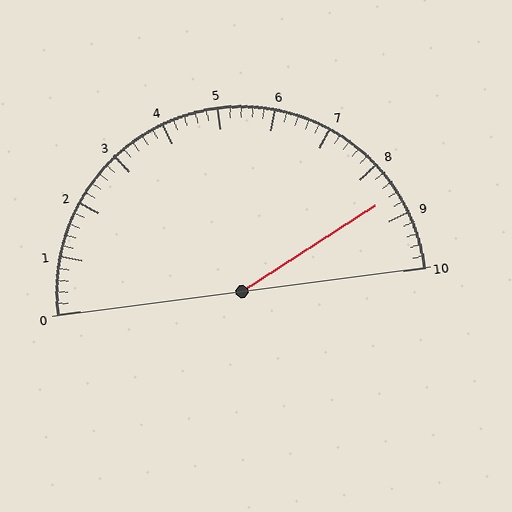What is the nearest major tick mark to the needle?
The nearest major tick mark is 9.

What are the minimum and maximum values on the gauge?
The gauge ranges from 0 to 10.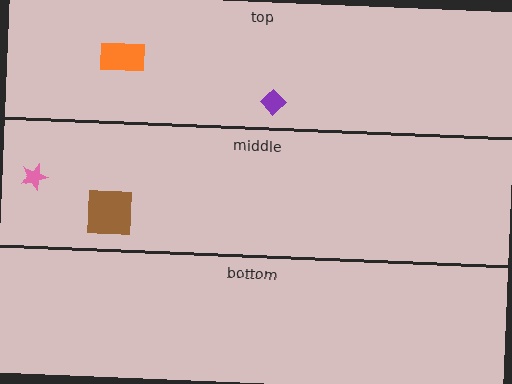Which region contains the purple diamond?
The top region.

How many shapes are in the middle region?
2.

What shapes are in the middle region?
The brown square, the pink star.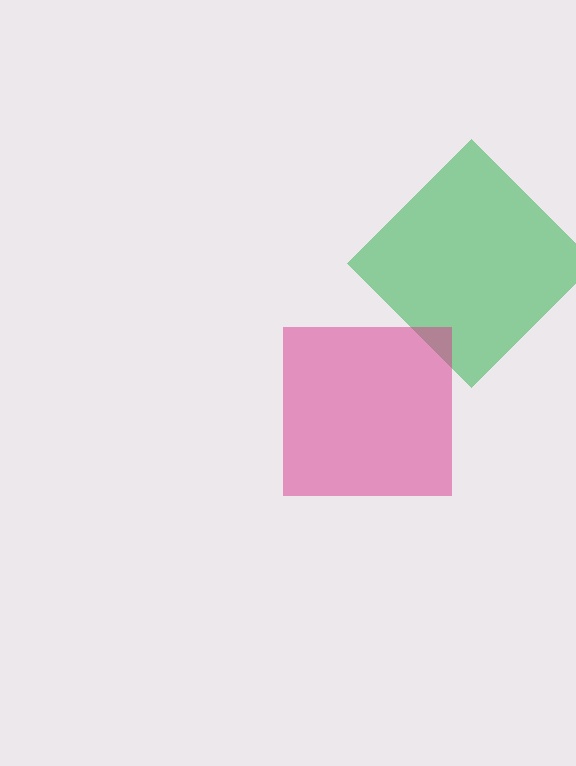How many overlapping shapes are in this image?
There are 2 overlapping shapes in the image.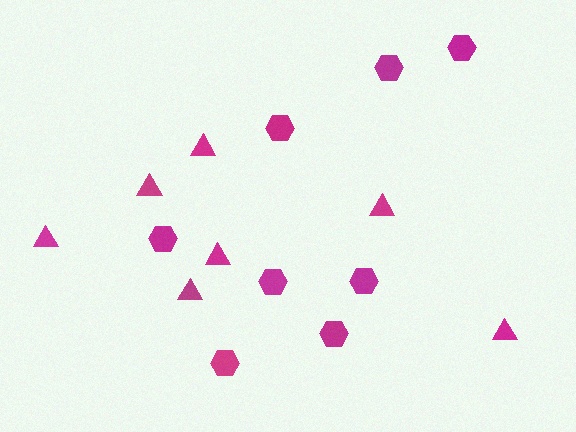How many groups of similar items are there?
There are 2 groups: one group of hexagons (8) and one group of triangles (7).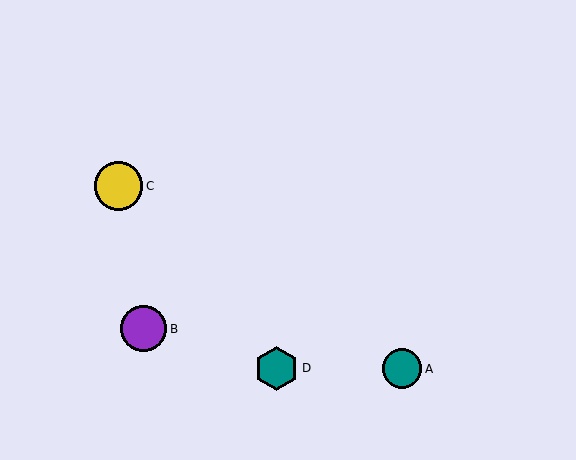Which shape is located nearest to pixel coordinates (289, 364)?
The teal hexagon (labeled D) at (277, 368) is nearest to that location.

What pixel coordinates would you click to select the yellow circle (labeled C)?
Click at (118, 186) to select the yellow circle C.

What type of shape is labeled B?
Shape B is a purple circle.